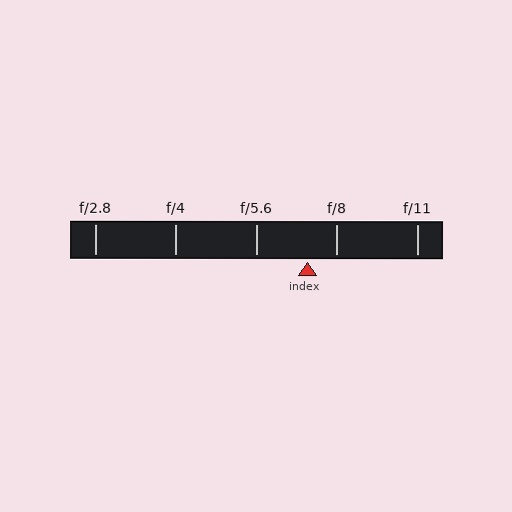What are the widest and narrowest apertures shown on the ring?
The widest aperture shown is f/2.8 and the narrowest is f/11.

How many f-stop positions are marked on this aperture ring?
There are 5 f-stop positions marked.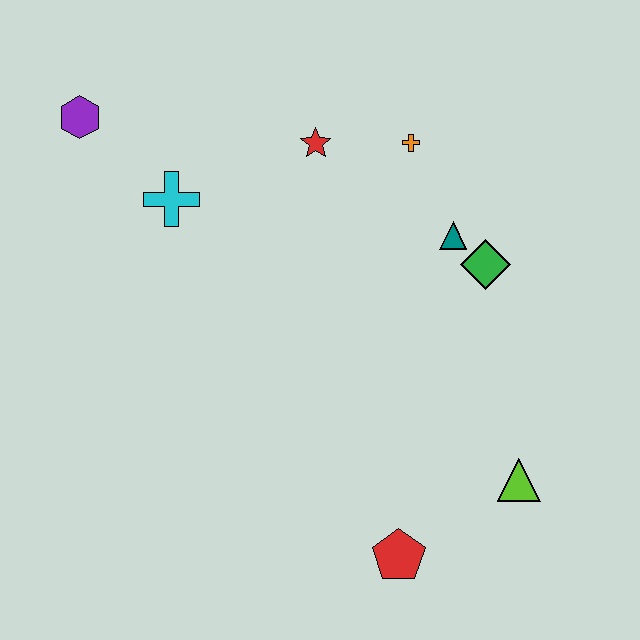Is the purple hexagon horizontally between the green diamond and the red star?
No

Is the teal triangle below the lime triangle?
No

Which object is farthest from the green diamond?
The purple hexagon is farthest from the green diamond.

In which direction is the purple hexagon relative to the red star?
The purple hexagon is to the left of the red star.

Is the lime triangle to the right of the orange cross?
Yes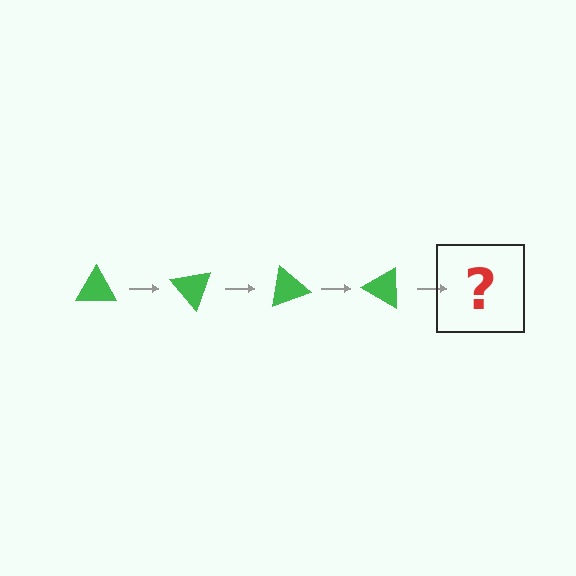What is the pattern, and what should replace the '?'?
The pattern is that the triangle rotates 50 degrees each step. The '?' should be a green triangle rotated 200 degrees.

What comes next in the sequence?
The next element should be a green triangle rotated 200 degrees.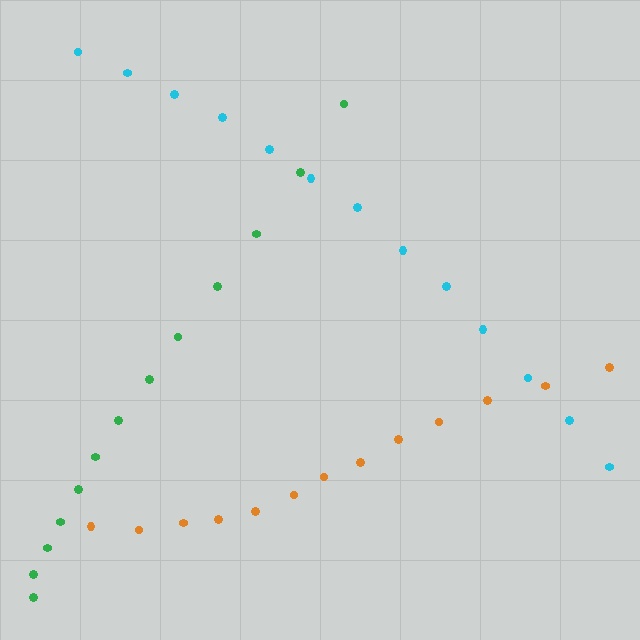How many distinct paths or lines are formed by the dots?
There are 3 distinct paths.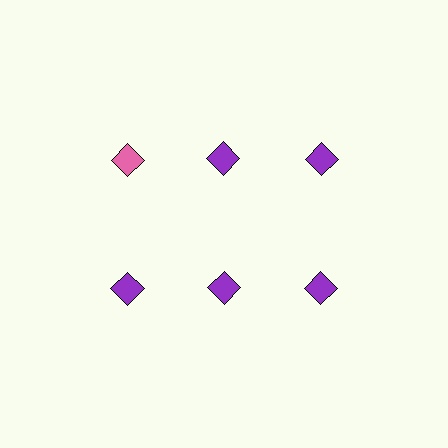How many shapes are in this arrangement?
There are 6 shapes arranged in a grid pattern.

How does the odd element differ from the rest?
It has a different color: pink instead of purple.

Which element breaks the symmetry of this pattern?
The pink diamond in the top row, leftmost column breaks the symmetry. All other shapes are purple diamonds.